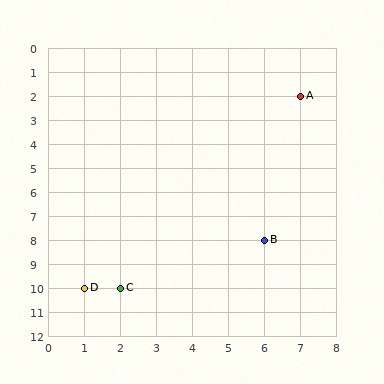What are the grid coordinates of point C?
Point C is at grid coordinates (2, 10).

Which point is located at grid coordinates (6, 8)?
Point B is at (6, 8).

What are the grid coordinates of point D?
Point D is at grid coordinates (1, 10).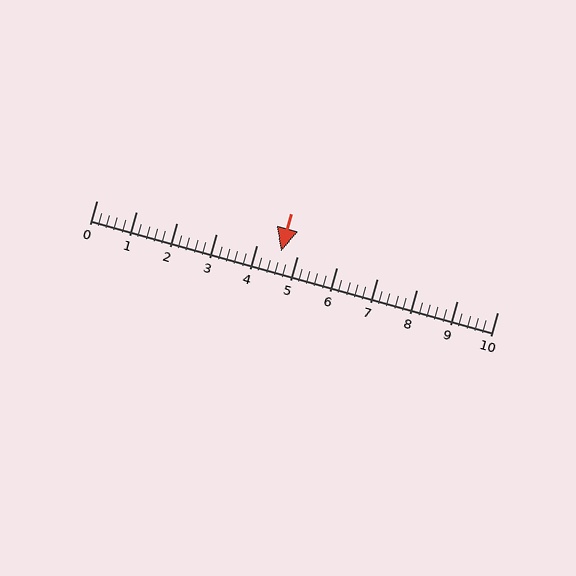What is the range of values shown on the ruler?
The ruler shows values from 0 to 10.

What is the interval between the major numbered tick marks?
The major tick marks are spaced 1 units apart.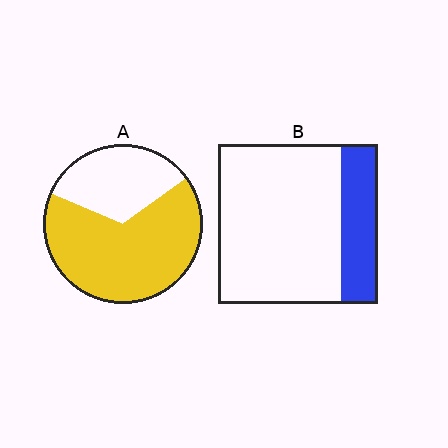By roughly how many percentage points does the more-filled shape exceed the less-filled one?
By roughly 45 percentage points (A over B).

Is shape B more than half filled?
No.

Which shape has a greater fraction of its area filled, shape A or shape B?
Shape A.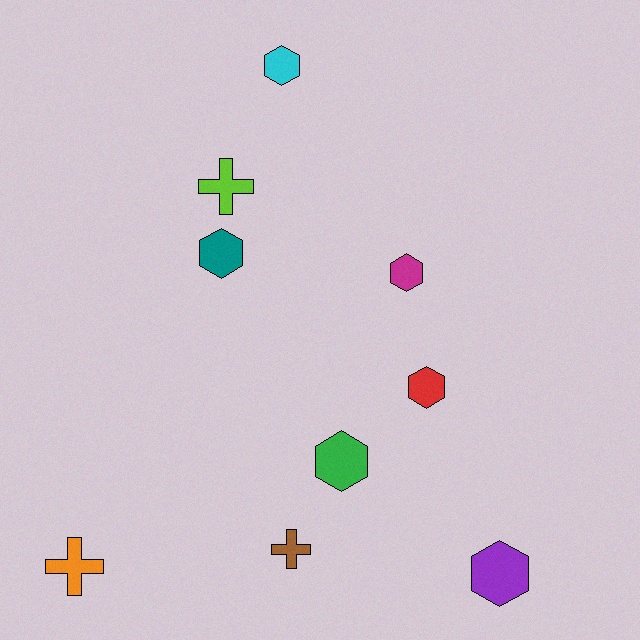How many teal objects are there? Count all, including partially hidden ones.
There is 1 teal object.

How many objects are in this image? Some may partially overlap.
There are 9 objects.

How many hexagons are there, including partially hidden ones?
There are 6 hexagons.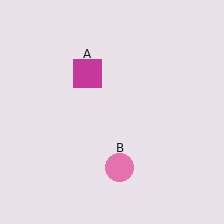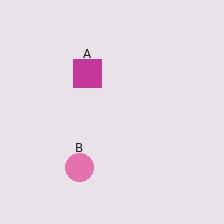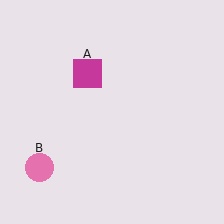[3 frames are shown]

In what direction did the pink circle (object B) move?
The pink circle (object B) moved left.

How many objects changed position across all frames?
1 object changed position: pink circle (object B).